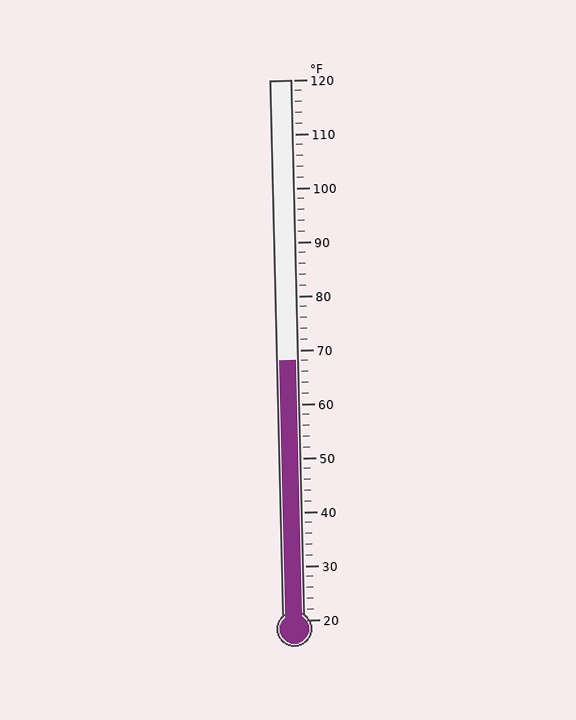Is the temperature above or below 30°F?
The temperature is above 30°F.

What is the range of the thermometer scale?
The thermometer scale ranges from 20°F to 120°F.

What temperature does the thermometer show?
The thermometer shows approximately 68°F.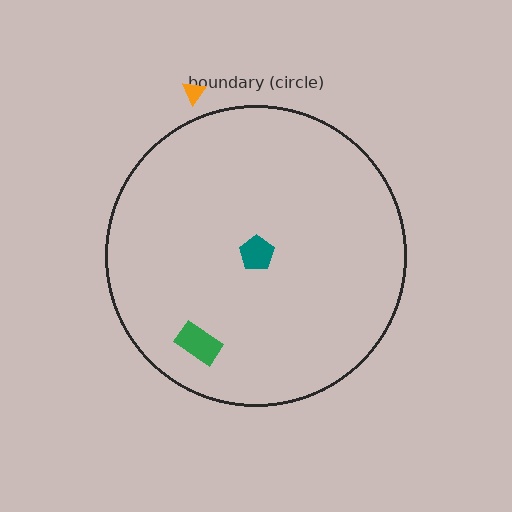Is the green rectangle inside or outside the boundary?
Inside.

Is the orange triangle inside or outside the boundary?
Outside.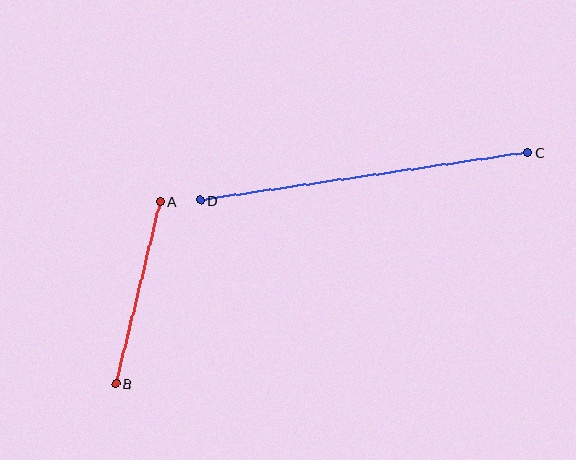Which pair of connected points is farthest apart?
Points C and D are farthest apart.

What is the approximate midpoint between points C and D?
The midpoint is at approximately (364, 176) pixels.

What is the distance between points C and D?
The distance is approximately 331 pixels.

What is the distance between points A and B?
The distance is approximately 188 pixels.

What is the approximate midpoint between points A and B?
The midpoint is at approximately (138, 293) pixels.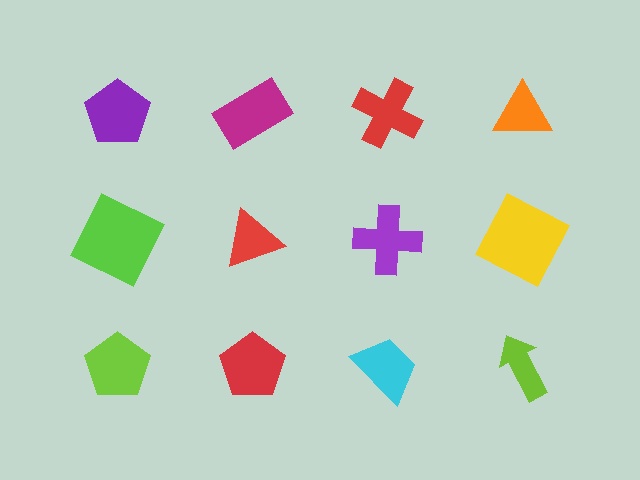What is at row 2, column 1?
A lime square.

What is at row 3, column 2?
A red pentagon.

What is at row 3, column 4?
A lime arrow.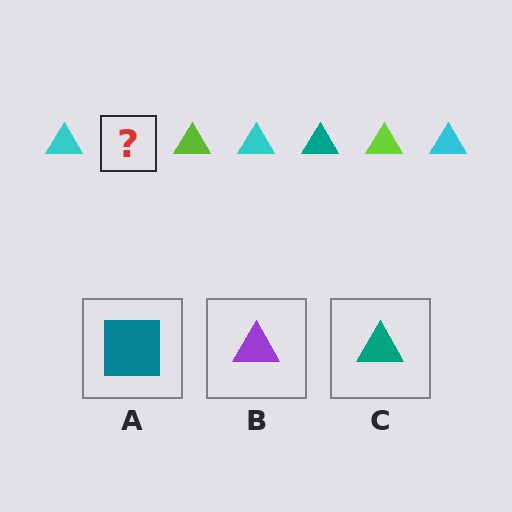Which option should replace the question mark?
Option C.